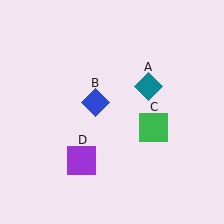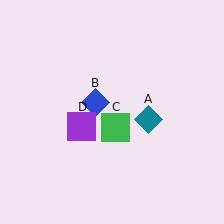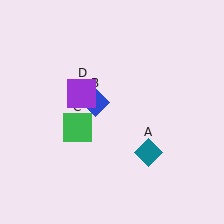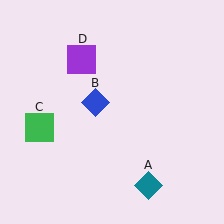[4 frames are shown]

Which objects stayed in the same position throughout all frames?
Blue diamond (object B) remained stationary.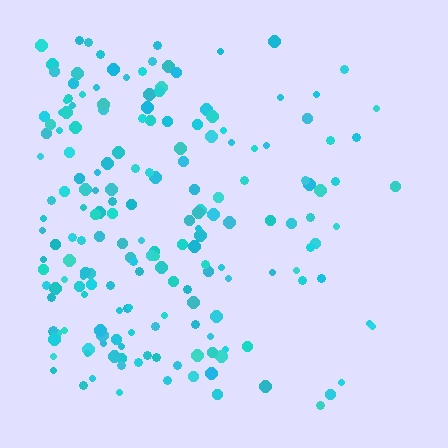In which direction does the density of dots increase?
From right to left, with the left side densest.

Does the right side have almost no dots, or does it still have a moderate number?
Still a moderate number, just noticeably fewer than the left.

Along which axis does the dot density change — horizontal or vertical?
Horizontal.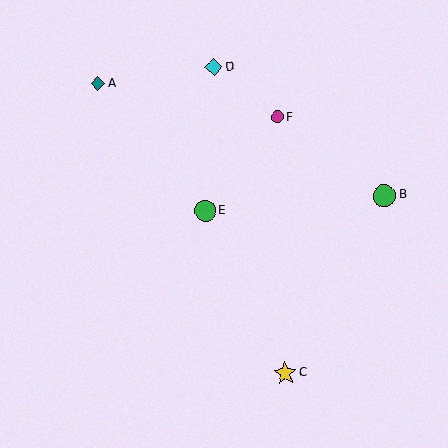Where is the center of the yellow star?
The center of the yellow star is at (285, 373).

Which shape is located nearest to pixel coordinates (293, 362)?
The yellow star (labeled C) at (285, 373) is nearest to that location.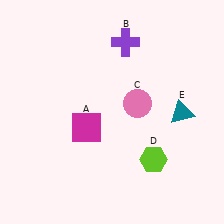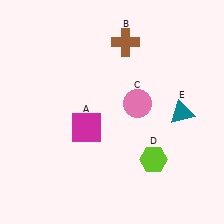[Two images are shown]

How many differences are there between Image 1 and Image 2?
There is 1 difference between the two images.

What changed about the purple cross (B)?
In Image 1, B is purple. In Image 2, it changed to brown.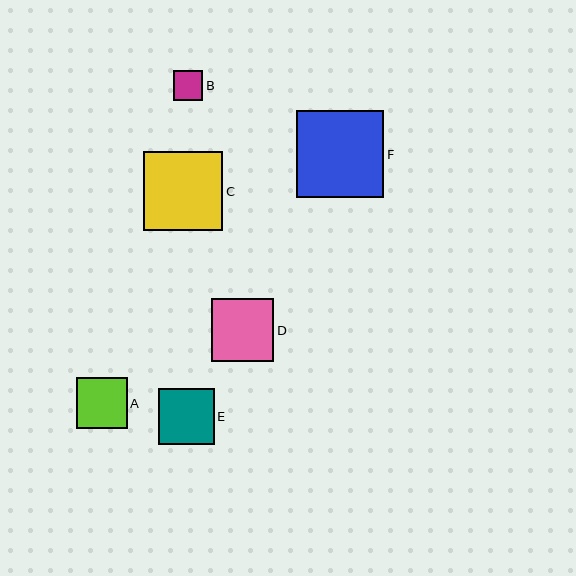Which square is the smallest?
Square B is the smallest with a size of approximately 29 pixels.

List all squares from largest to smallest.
From largest to smallest: F, C, D, E, A, B.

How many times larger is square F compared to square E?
Square F is approximately 1.6 times the size of square E.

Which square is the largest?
Square F is the largest with a size of approximately 87 pixels.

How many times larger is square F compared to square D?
Square F is approximately 1.4 times the size of square D.